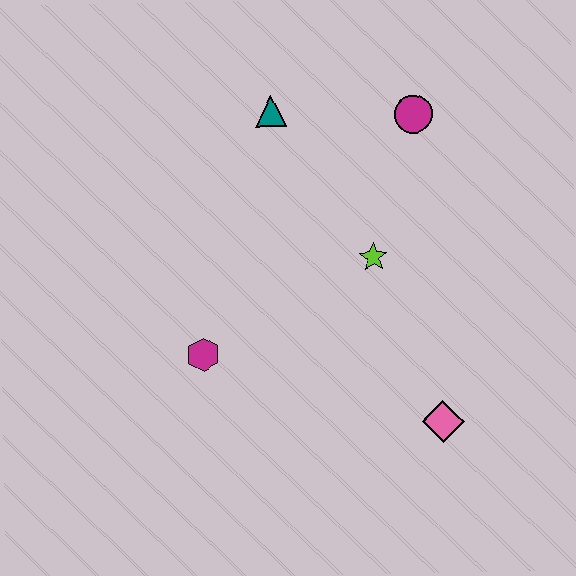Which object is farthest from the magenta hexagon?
The magenta circle is farthest from the magenta hexagon.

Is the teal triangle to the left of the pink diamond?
Yes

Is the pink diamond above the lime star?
No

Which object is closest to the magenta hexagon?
The lime star is closest to the magenta hexagon.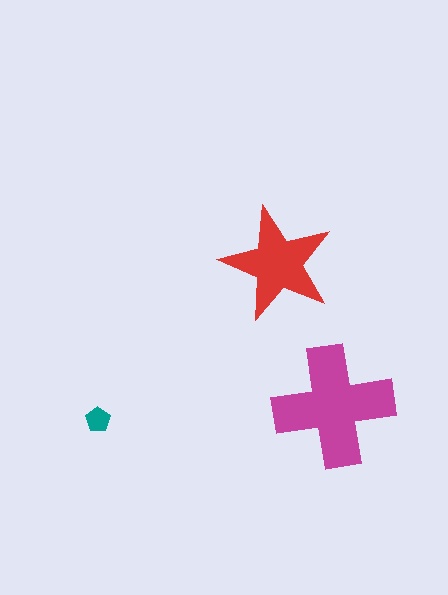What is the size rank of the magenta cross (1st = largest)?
1st.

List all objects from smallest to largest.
The teal pentagon, the red star, the magenta cross.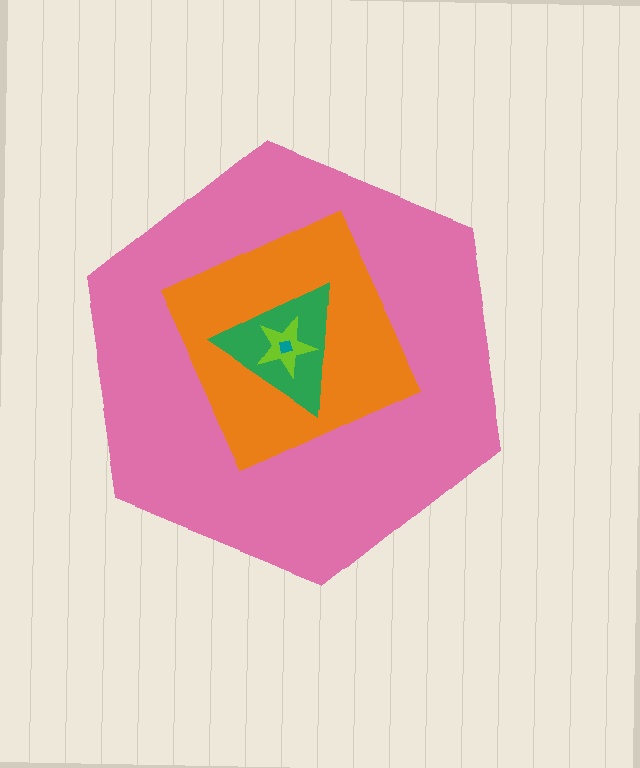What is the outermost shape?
The pink hexagon.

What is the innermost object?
The teal square.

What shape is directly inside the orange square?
The green triangle.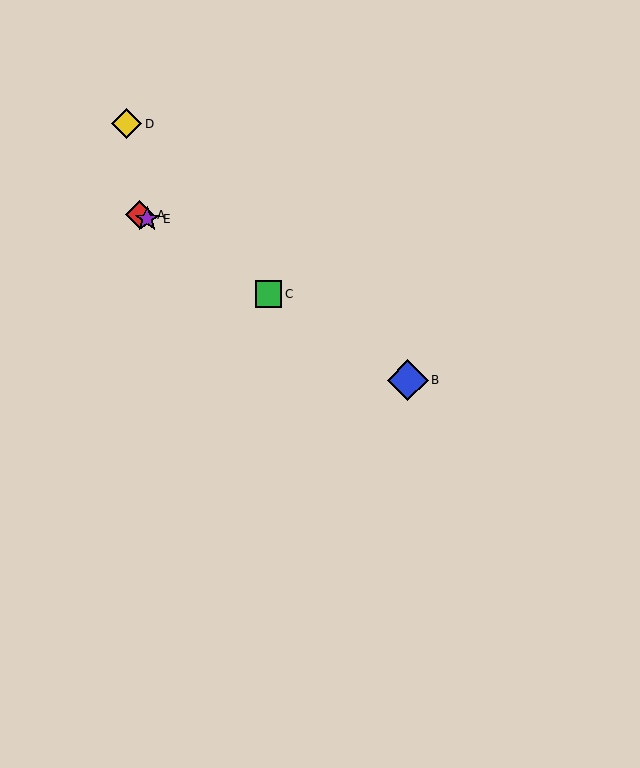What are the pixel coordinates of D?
Object D is at (127, 124).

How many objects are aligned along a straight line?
4 objects (A, B, C, E) are aligned along a straight line.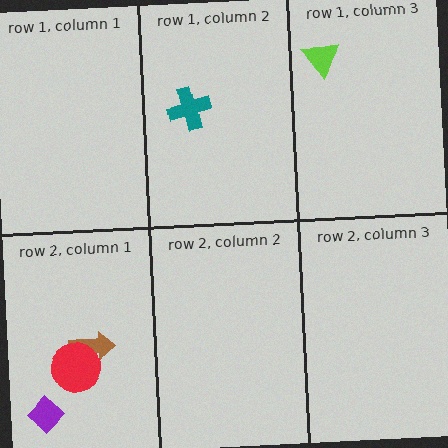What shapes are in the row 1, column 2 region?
The teal cross.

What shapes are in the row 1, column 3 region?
The lime triangle.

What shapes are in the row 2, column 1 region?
The brown arrow, the purple diamond, the red circle.